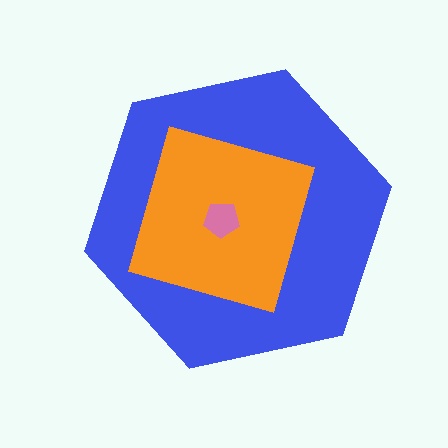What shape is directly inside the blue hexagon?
The orange square.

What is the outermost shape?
The blue hexagon.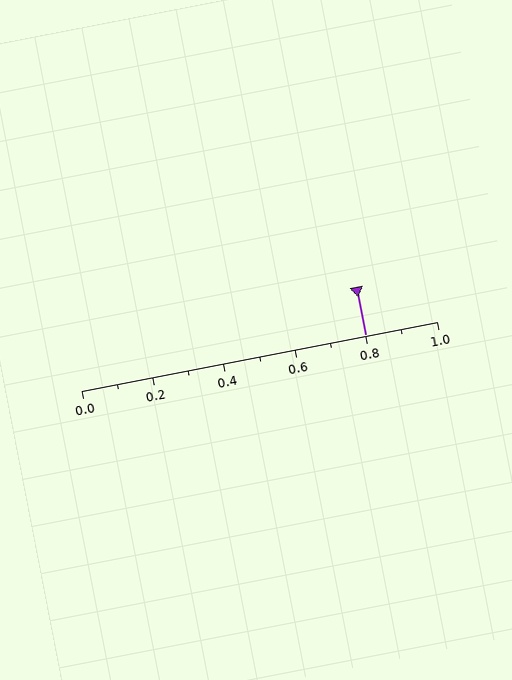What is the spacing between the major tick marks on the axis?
The major ticks are spaced 0.2 apart.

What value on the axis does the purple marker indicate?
The marker indicates approximately 0.8.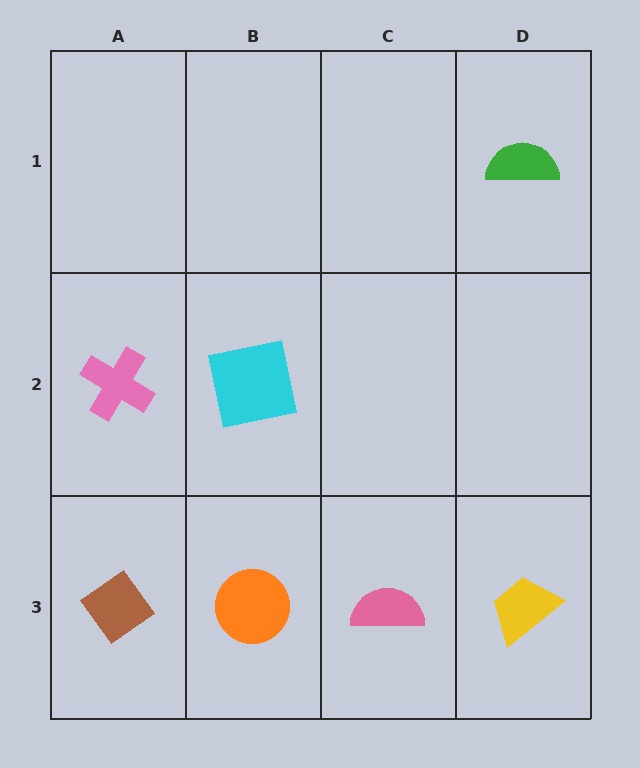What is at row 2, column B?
A cyan square.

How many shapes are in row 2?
2 shapes.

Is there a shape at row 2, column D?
No, that cell is empty.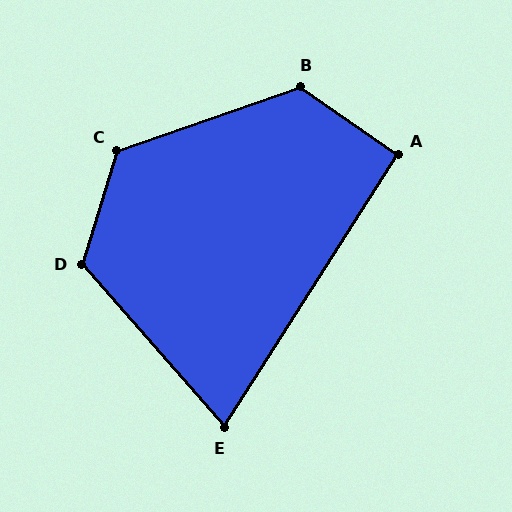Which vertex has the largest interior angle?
C, at approximately 126 degrees.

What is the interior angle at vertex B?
Approximately 126 degrees (obtuse).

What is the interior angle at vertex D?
Approximately 122 degrees (obtuse).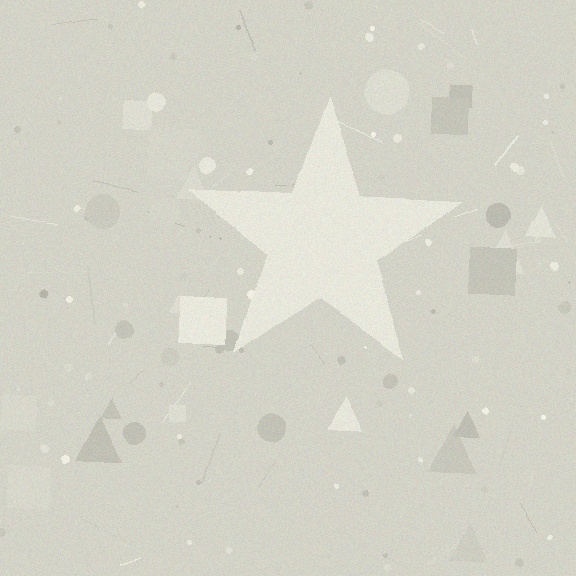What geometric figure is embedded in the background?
A star is embedded in the background.